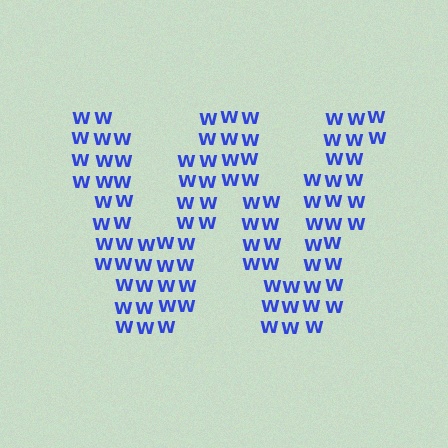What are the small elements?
The small elements are letter W's.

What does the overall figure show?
The overall figure shows the letter W.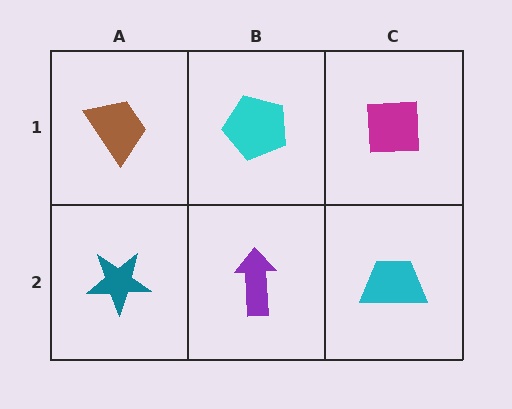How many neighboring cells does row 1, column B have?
3.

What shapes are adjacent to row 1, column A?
A teal star (row 2, column A), a cyan pentagon (row 1, column B).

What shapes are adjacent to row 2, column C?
A magenta square (row 1, column C), a purple arrow (row 2, column B).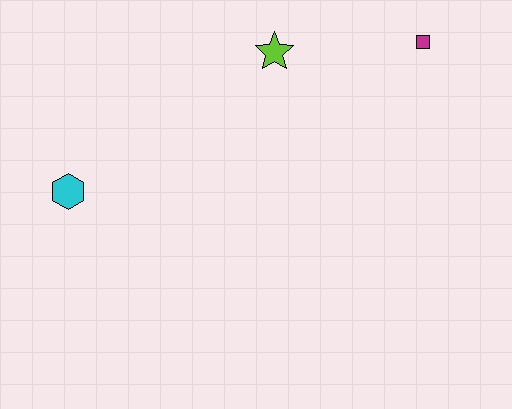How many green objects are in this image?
There are no green objects.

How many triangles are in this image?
There are no triangles.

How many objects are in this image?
There are 3 objects.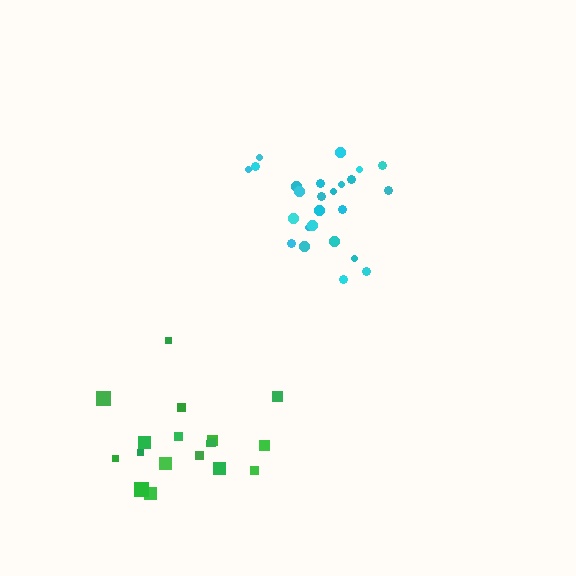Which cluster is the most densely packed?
Cyan.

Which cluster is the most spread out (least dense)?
Green.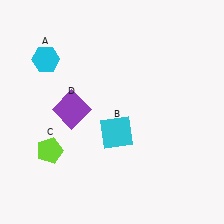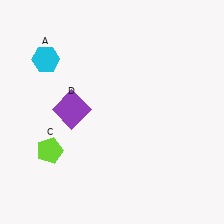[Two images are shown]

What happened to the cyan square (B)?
The cyan square (B) was removed in Image 2. It was in the bottom-right area of Image 1.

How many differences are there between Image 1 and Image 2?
There is 1 difference between the two images.